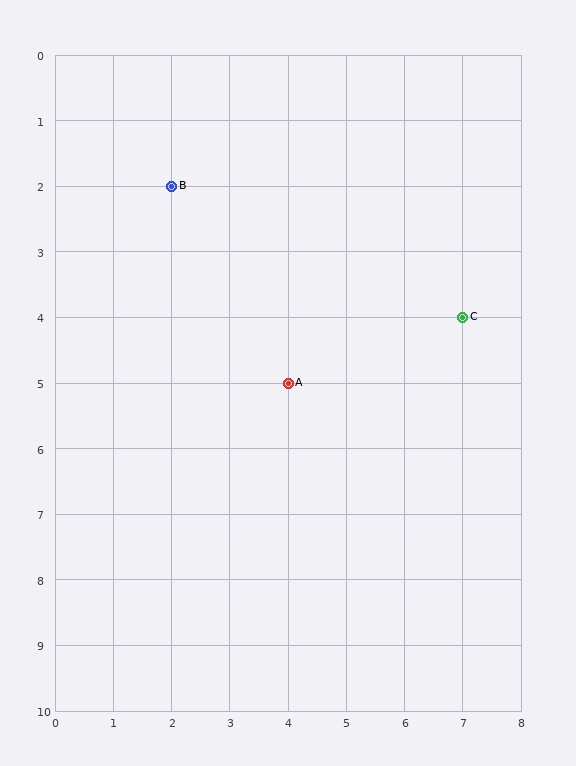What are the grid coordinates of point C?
Point C is at grid coordinates (7, 4).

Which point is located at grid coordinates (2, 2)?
Point B is at (2, 2).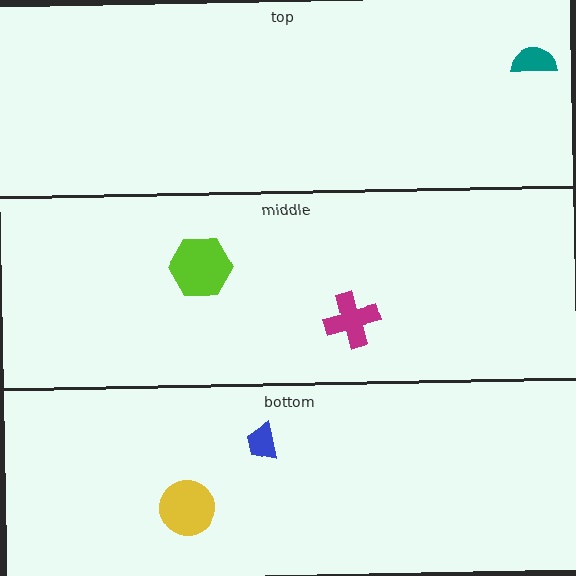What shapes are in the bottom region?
The yellow circle, the blue trapezoid.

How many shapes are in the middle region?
2.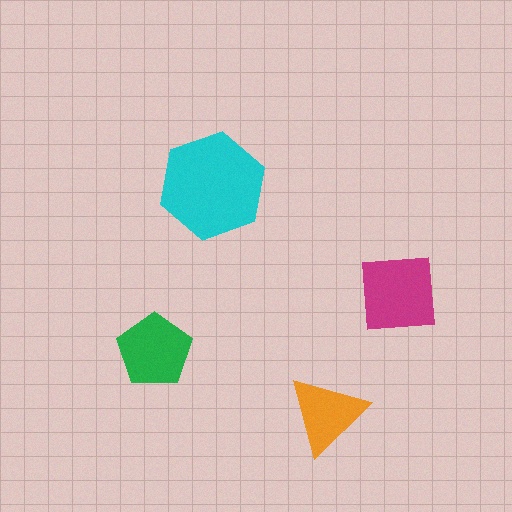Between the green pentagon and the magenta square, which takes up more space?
The magenta square.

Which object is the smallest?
The orange triangle.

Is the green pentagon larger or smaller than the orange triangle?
Larger.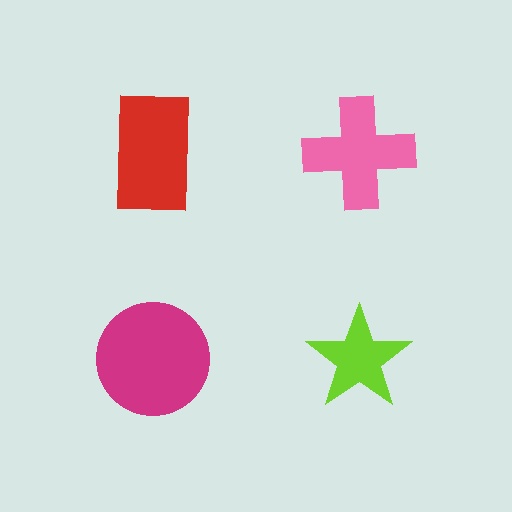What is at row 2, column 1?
A magenta circle.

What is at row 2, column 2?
A lime star.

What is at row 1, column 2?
A pink cross.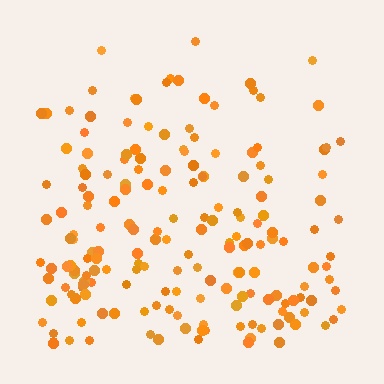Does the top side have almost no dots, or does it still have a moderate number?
Still a moderate number, just noticeably fewer than the bottom.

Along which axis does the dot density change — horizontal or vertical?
Vertical.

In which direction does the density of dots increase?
From top to bottom, with the bottom side densest.